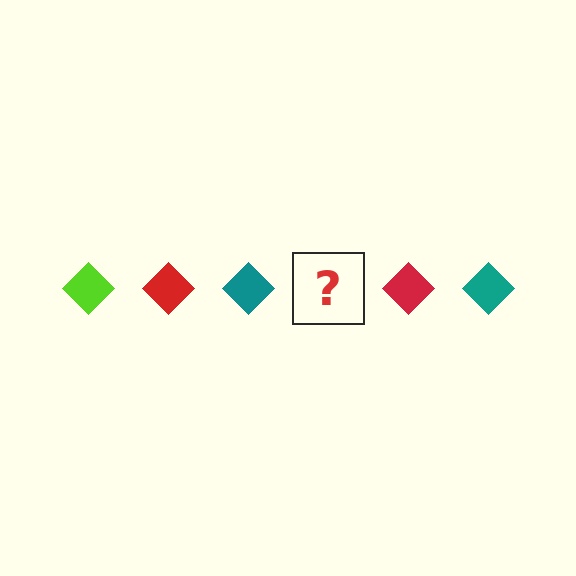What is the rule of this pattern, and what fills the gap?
The rule is that the pattern cycles through lime, red, teal diamonds. The gap should be filled with a lime diamond.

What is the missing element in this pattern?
The missing element is a lime diamond.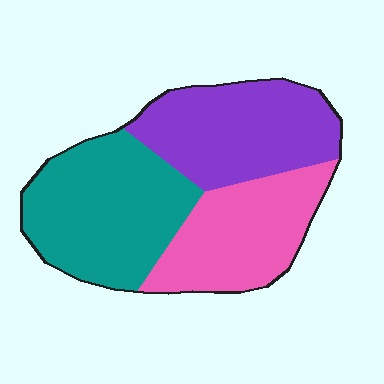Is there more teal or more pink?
Teal.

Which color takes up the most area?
Teal, at roughly 40%.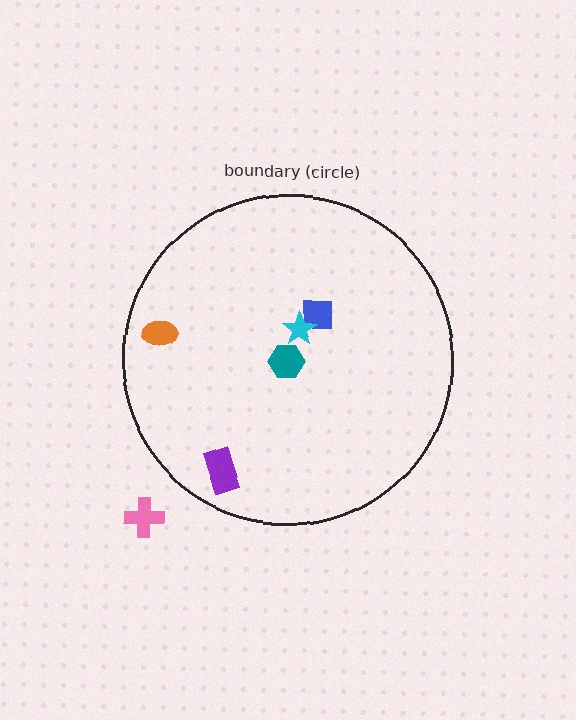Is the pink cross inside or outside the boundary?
Outside.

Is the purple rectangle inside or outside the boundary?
Inside.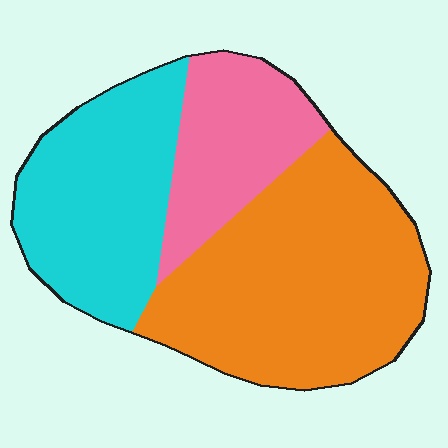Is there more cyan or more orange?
Orange.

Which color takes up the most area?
Orange, at roughly 50%.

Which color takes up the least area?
Pink, at roughly 20%.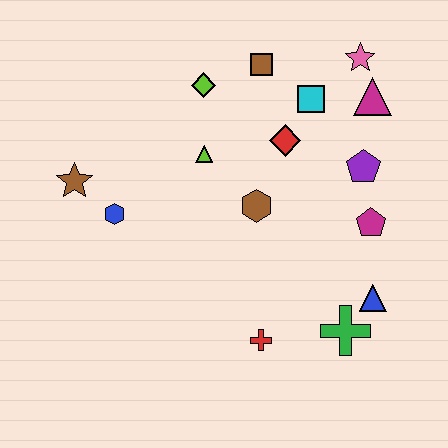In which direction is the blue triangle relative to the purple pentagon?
The blue triangle is below the purple pentagon.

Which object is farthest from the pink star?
The brown star is farthest from the pink star.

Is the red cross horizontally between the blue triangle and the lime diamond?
Yes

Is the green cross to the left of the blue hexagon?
No